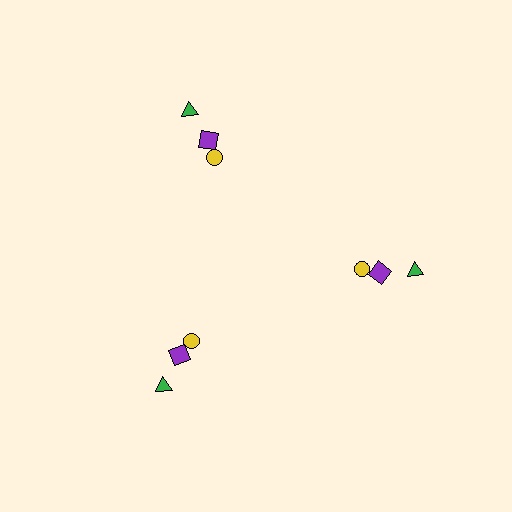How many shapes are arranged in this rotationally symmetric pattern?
There are 9 shapes, arranged in 3 groups of 3.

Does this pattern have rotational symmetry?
Yes, this pattern has 3-fold rotational symmetry. It looks the same after rotating 120 degrees around the center.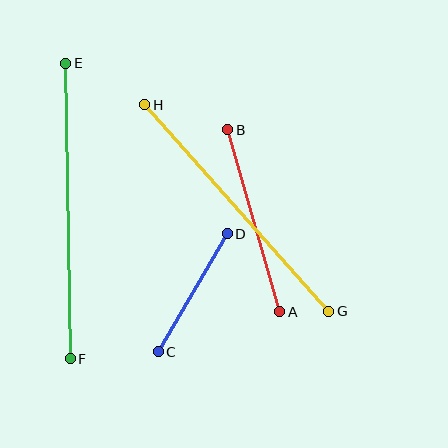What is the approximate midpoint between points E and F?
The midpoint is at approximately (68, 211) pixels.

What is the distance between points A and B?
The distance is approximately 190 pixels.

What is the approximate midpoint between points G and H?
The midpoint is at approximately (237, 208) pixels.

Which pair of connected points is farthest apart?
Points E and F are farthest apart.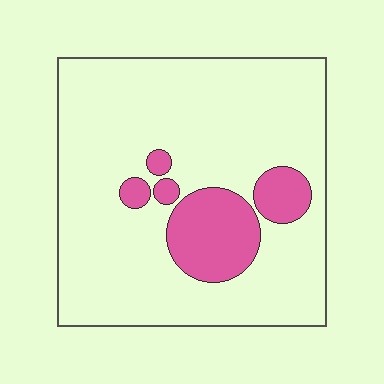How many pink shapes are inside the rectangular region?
5.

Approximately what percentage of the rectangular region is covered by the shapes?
Approximately 15%.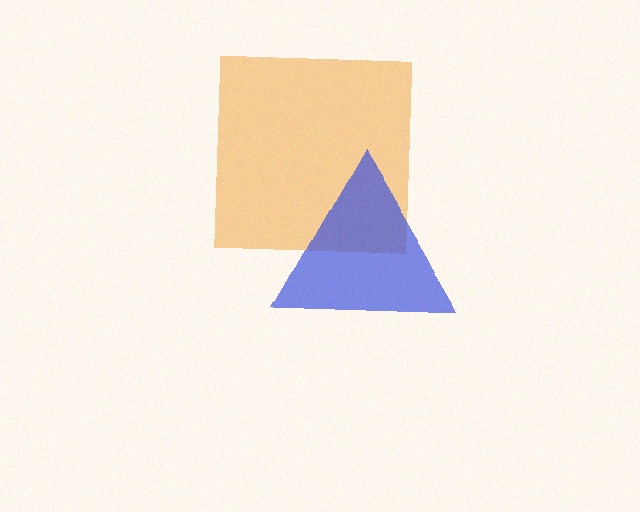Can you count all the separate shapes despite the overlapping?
Yes, there are 2 separate shapes.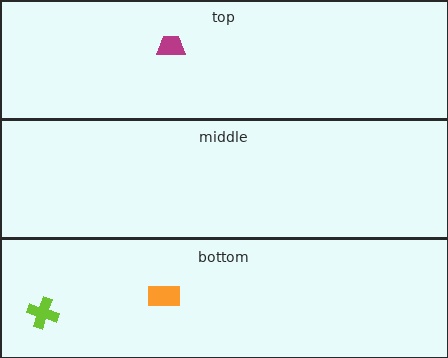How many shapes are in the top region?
1.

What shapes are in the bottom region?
The orange rectangle, the lime cross.